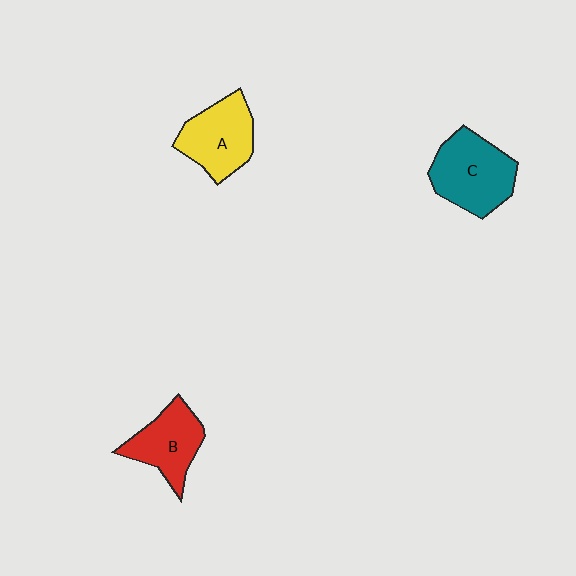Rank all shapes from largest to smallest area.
From largest to smallest: C (teal), A (yellow), B (red).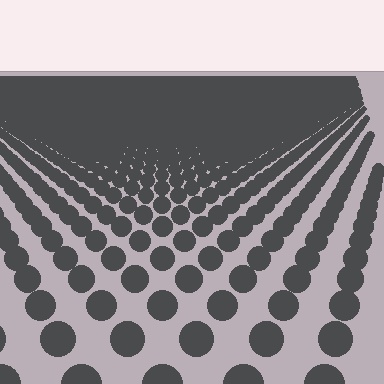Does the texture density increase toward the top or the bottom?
Density increases toward the top.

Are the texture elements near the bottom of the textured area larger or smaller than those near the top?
Larger. Near the bottom, elements are closer to the viewer and appear at a bigger on-screen size.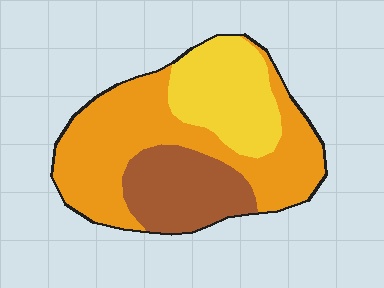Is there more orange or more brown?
Orange.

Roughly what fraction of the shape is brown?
Brown takes up about one quarter (1/4) of the shape.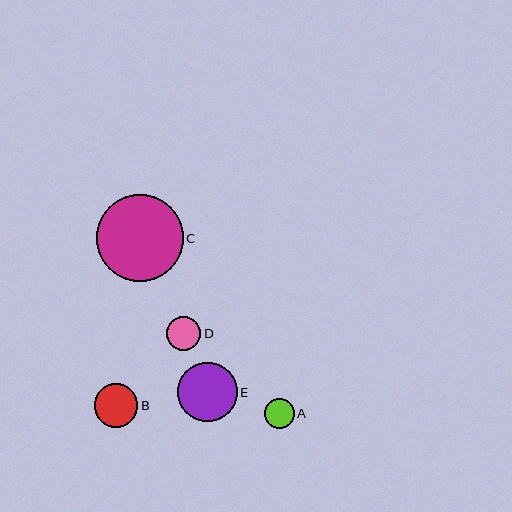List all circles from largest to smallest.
From largest to smallest: C, E, B, D, A.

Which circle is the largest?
Circle C is the largest with a size of approximately 86 pixels.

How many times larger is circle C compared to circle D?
Circle C is approximately 2.5 times the size of circle D.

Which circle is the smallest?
Circle A is the smallest with a size of approximately 29 pixels.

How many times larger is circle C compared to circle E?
Circle C is approximately 1.5 times the size of circle E.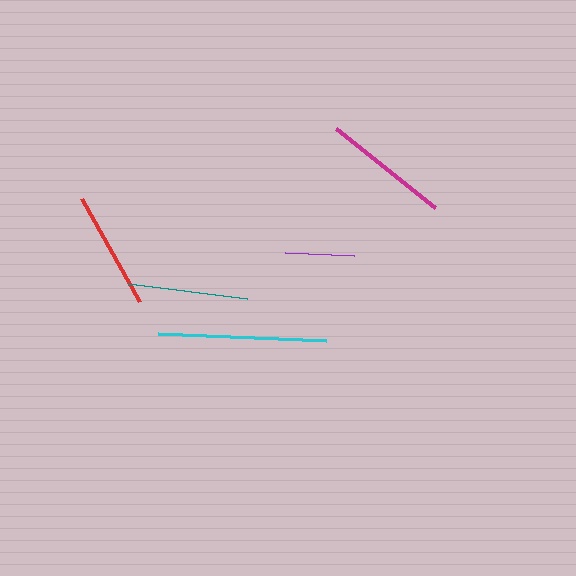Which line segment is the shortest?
The purple line is the shortest at approximately 69 pixels.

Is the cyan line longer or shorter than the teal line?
The cyan line is longer than the teal line.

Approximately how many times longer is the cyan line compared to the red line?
The cyan line is approximately 1.4 times the length of the red line.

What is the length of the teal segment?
The teal segment is approximately 119 pixels long.